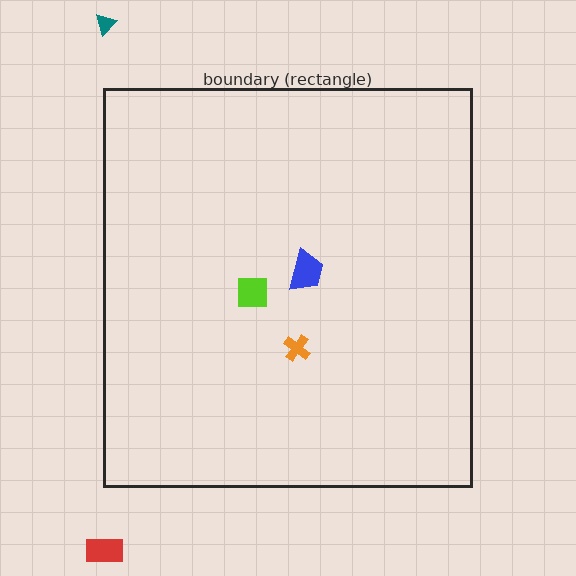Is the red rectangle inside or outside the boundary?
Outside.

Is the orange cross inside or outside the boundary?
Inside.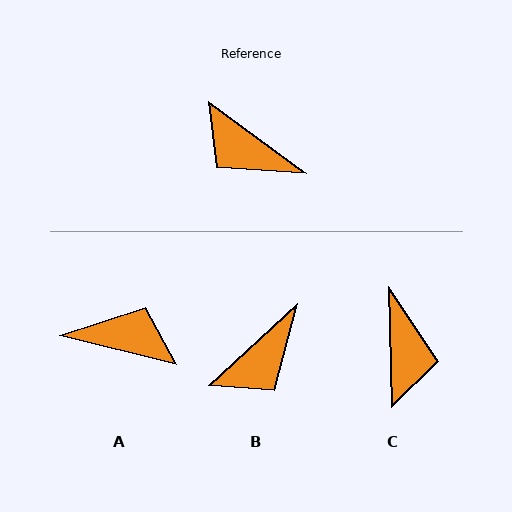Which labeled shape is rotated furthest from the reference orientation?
A, about 158 degrees away.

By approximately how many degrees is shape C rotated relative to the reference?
Approximately 127 degrees counter-clockwise.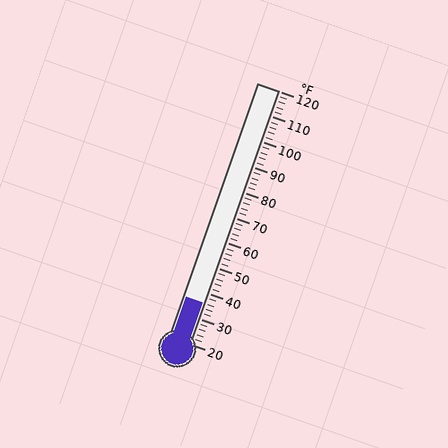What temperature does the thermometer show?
The thermometer shows approximately 36°F.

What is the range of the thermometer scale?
The thermometer scale ranges from 20°F to 120°F.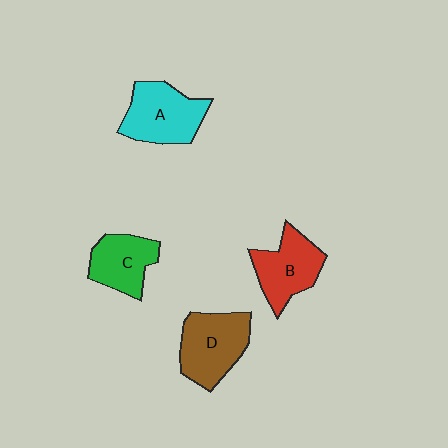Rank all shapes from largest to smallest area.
From largest to smallest: D (brown), A (cyan), B (red), C (green).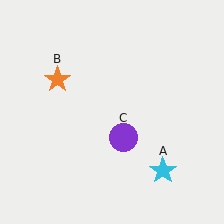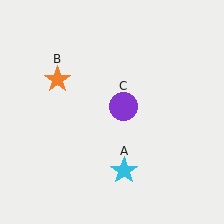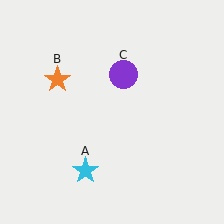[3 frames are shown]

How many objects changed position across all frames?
2 objects changed position: cyan star (object A), purple circle (object C).